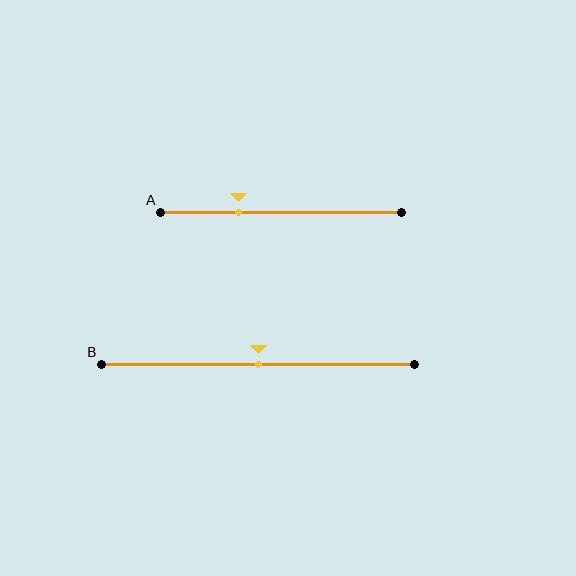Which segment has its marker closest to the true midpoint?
Segment B has its marker closest to the true midpoint.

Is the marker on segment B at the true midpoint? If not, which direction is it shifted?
Yes, the marker on segment B is at the true midpoint.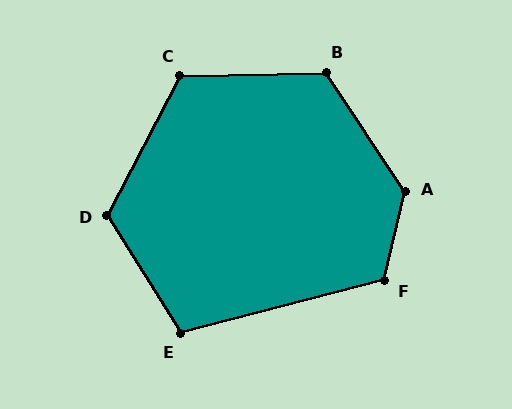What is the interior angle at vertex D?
Approximately 121 degrees (obtuse).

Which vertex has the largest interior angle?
A, at approximately 134 degrees.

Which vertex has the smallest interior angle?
E, at approximately 108 degrees.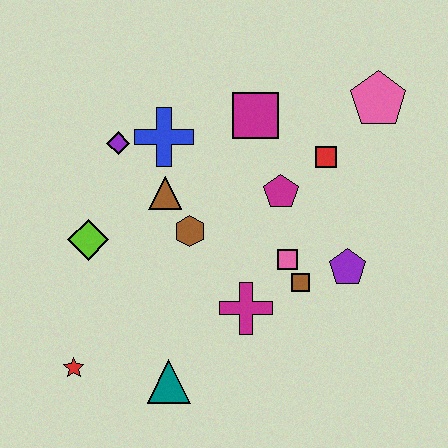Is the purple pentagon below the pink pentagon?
Yes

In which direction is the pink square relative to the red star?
The pink square is to the right of the red star.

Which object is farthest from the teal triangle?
The pink pentagon is farthest from the teal triangle.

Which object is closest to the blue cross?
The purple diamond is closest to the blue cross.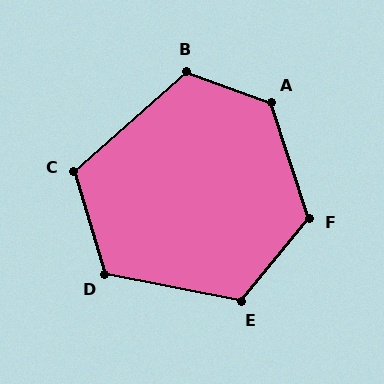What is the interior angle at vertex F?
Approximately 123 degrees (obtuse).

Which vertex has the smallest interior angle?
C, at approximately 115 degrees.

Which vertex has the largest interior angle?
A, at approximately 127 degrees.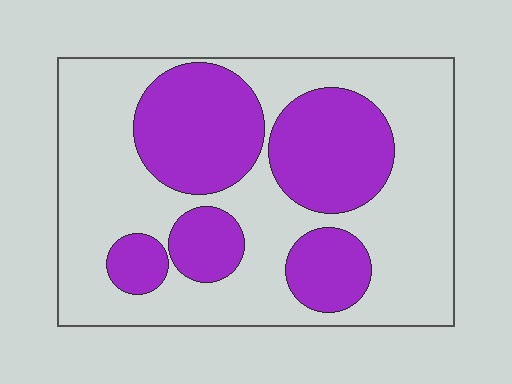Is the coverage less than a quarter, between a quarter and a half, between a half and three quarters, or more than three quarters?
Between a quarter and a half.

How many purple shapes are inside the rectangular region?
5.